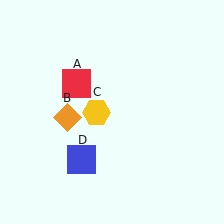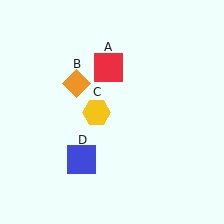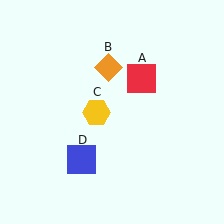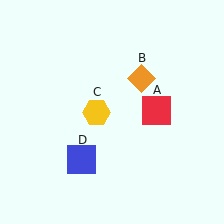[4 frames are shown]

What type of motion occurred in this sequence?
The red square (object A), orange diamond (object B) rotated clockwise around the center of the scene.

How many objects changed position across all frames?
2 objects changed position: red square (object A), orange diamond (object B).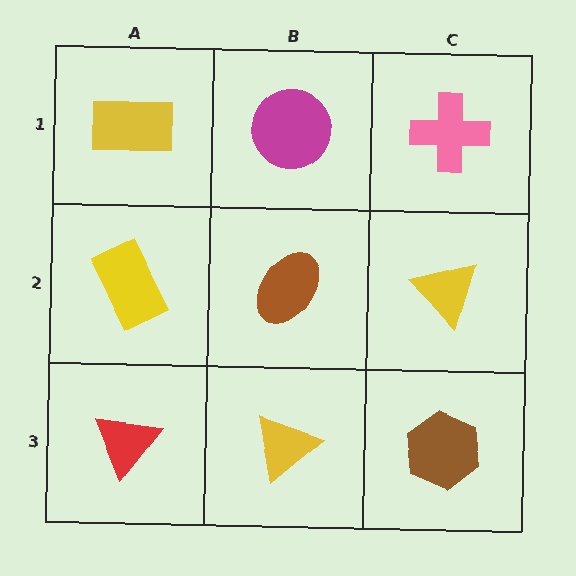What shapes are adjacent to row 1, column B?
A brown ellipse (row 2, column B), a yellow rectangle (row 1, column A), a pink cross (row 1, column C).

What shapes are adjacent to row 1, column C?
A yellow triangle (row 2, column C), a magenta circle (row 1, column B).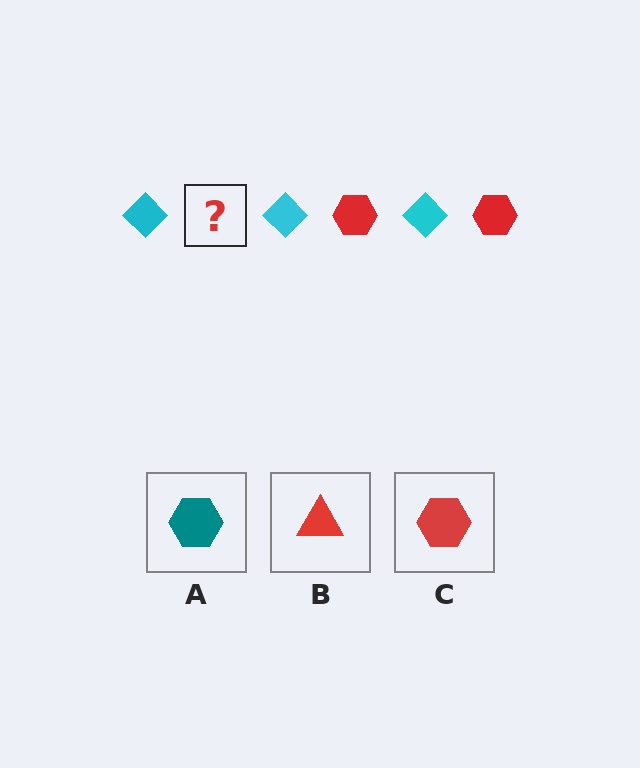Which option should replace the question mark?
Option C.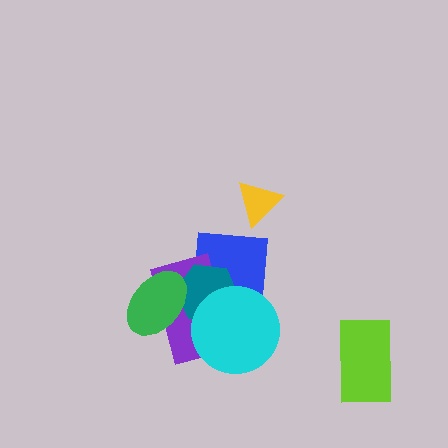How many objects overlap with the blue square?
3 objects overlap with the blue square.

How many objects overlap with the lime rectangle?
0 objects overlap with the lime rectangle.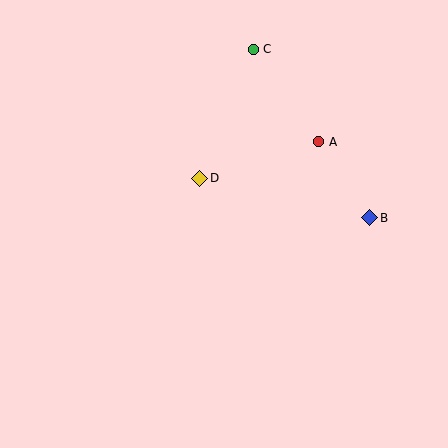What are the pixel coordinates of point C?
Point C is at (253, 49).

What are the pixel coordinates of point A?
Point A is at (319, 142).